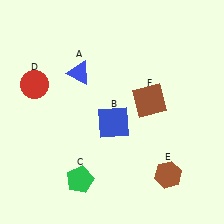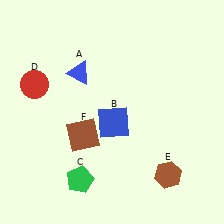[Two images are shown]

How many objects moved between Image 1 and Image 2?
1 object moved between the two images.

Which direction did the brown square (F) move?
The brown square (F) moved left.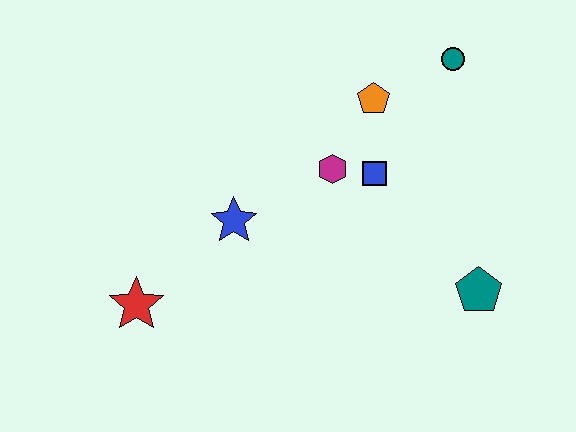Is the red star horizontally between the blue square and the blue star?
No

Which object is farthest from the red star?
The teal circle is farthest from the red star.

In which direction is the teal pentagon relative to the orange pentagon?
The teal pentagon is below the orange pentagon.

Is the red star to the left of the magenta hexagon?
Yes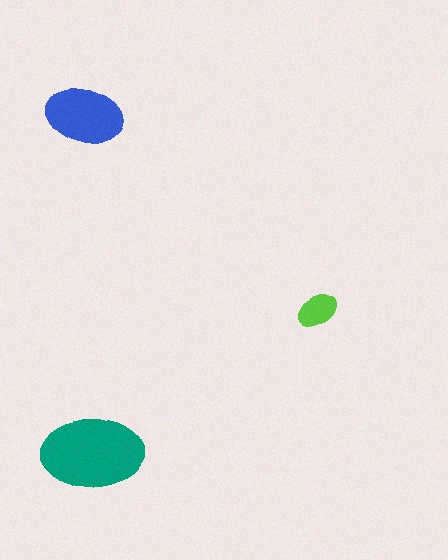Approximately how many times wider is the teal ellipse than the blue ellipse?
About 1.5 times wider.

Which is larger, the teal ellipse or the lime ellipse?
The teal one.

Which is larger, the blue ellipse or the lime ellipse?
The blue one.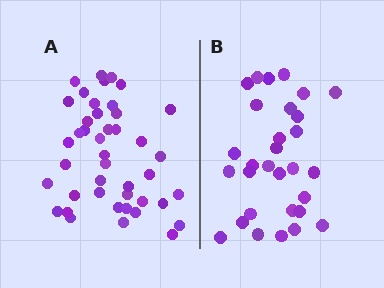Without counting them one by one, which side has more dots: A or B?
Region A (the left region) has more dots.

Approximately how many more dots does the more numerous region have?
Region A has approximately 15 more dots than region B.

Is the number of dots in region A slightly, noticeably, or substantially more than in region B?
Region A has noticeably more, but not dramatically so. The ratio is roughly 1.4 to 1.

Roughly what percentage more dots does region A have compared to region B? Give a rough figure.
About 45% more.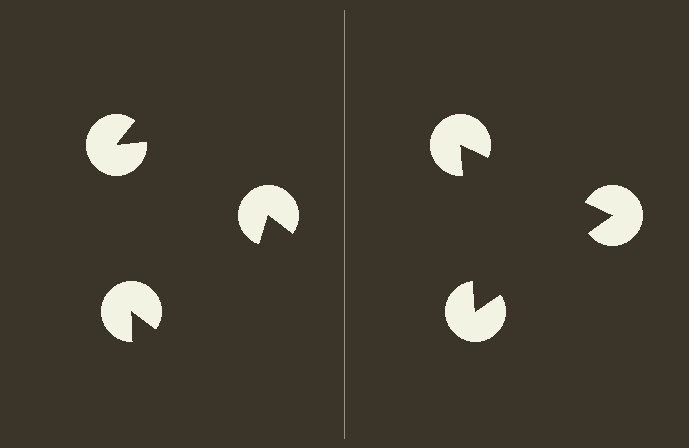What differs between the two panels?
The pac-man discs are positioned identically on both sides; only the wedge orientations differ. On the right they align to a triangle; on the left they are misaligned.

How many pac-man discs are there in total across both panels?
6 — 3 on each side.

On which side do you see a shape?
An illusory triangle appears on the right side. On the left side the wedge cuts are rotated, so no coherent shape forms.